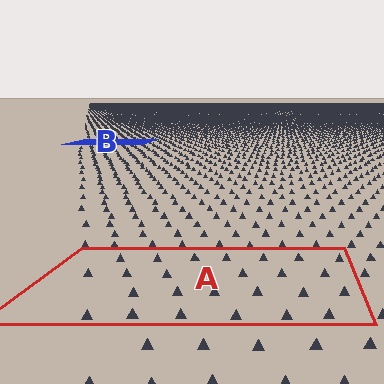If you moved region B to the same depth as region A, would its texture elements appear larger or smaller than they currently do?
They would appear larger. At a closer depth, the same texture elements are projected at a bigger on-screen size.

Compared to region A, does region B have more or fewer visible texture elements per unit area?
Region B has more texture elements per unit area — they are packed more densely because it is farther away.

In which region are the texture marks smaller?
The texture marks are smaller in region B, because it is farther away.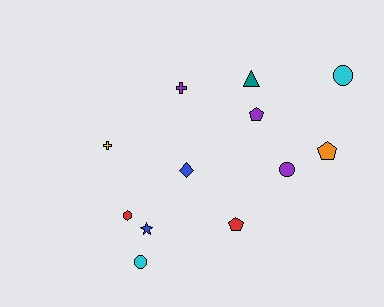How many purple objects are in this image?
There are 3 purple objects.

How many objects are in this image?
There are 12 objects.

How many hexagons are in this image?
There is 1 hexagon.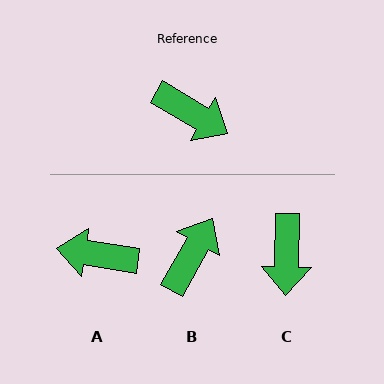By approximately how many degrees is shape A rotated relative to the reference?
Approximately 158 degrees clockwise.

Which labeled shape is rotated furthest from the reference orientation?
A, about 158 degrees away.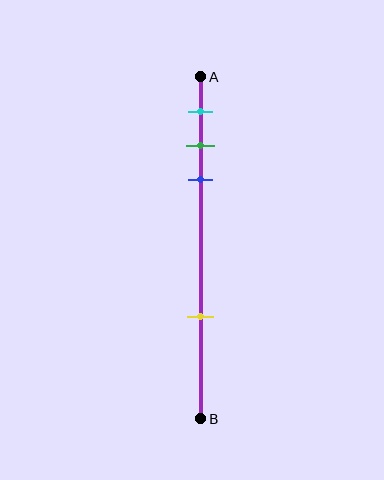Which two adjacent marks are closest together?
The green and blue marks are the closest adjacent pair.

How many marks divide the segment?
There are 4 marks dividing the segment.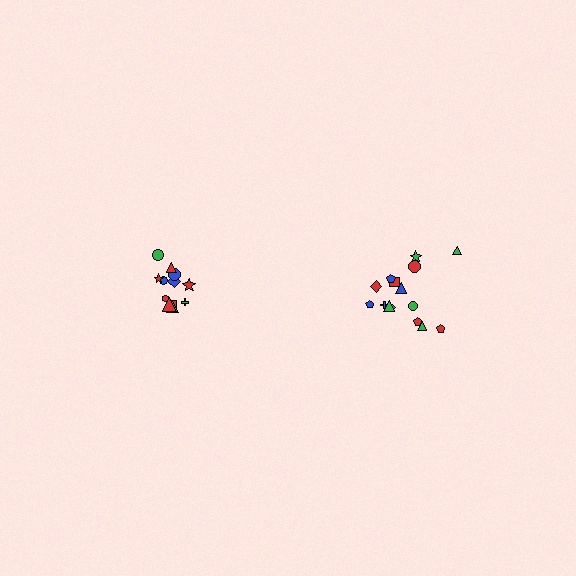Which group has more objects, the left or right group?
The right group.